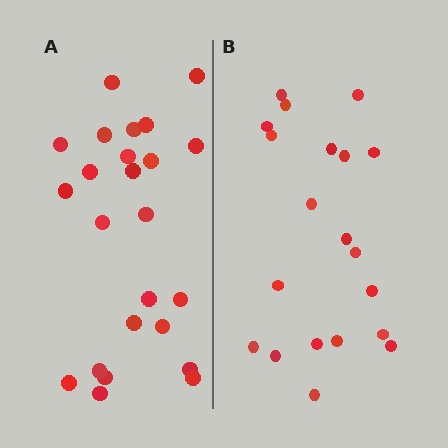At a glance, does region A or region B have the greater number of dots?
Region A (the left region) has more dots.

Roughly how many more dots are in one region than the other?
Region A has about 4 more dots than region B.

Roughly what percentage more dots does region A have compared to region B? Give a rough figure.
About 20% more.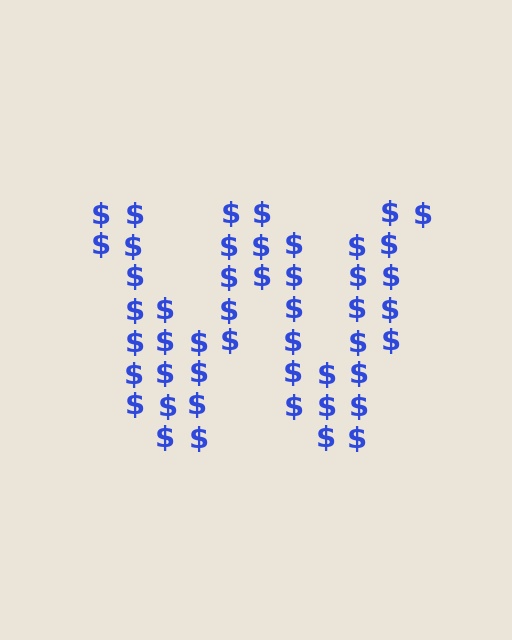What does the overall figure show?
The overall figure shows the letter W.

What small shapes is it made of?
It is made of small dollar signs.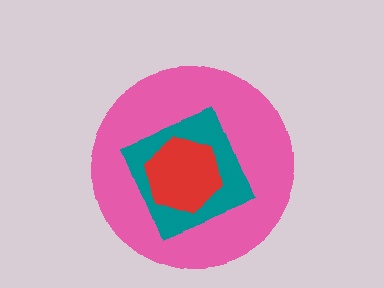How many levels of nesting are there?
3.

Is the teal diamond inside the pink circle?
Yes.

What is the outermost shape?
The pink circle.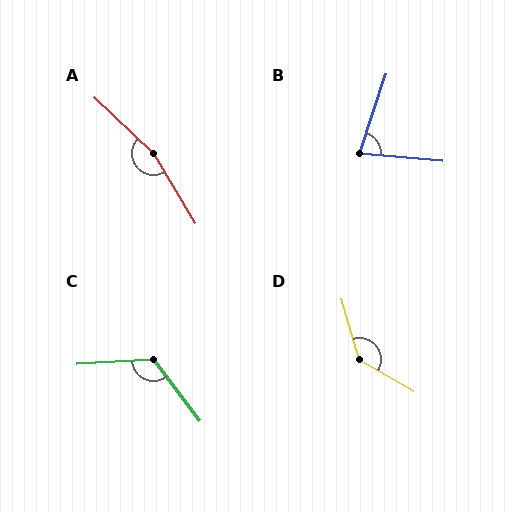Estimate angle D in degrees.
Approximately 136 degrees.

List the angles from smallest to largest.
B (77°), C (124°), D (136°), A (164°).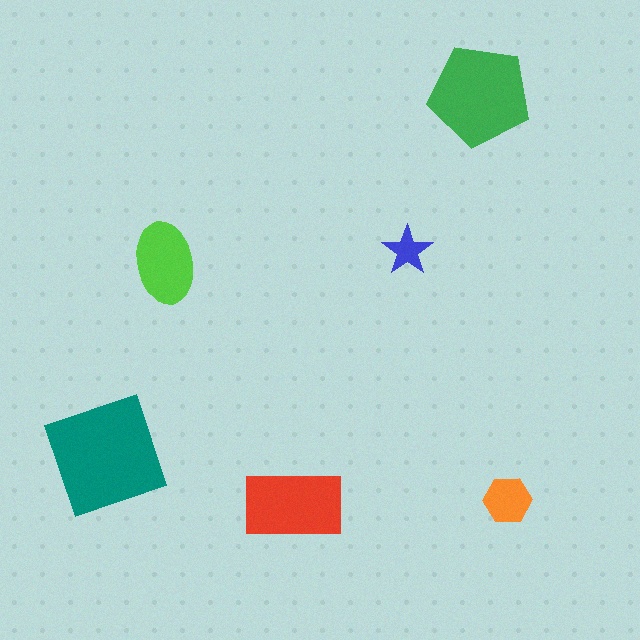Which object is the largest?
The teal square.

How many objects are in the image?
There are 6 objects in the image.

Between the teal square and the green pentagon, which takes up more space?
The teal square.